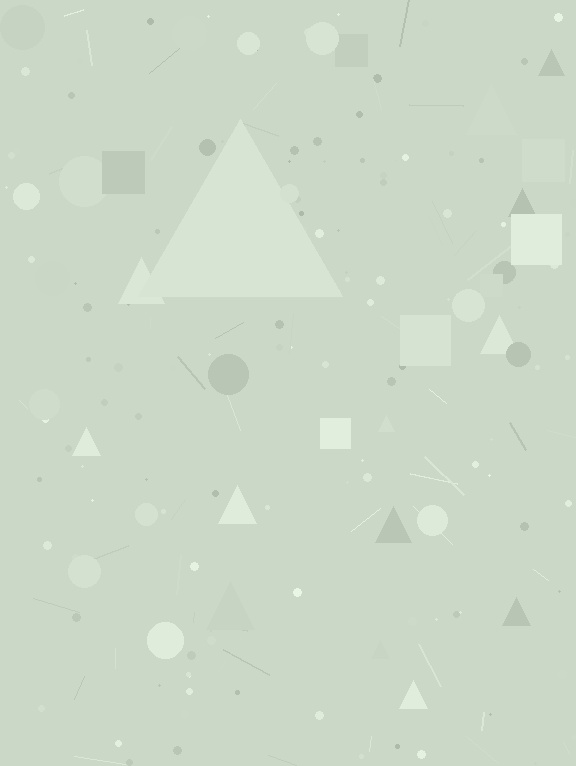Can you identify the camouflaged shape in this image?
The camouflaged shape is a triangle.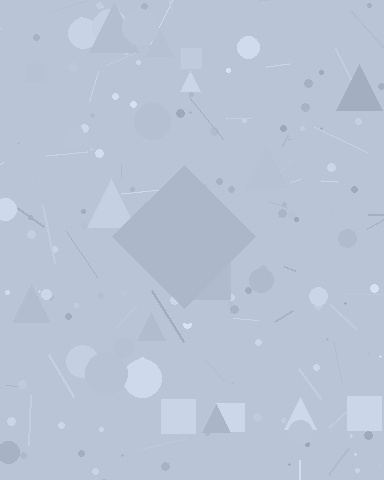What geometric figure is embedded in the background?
A diamond is embedded in the background.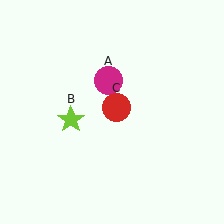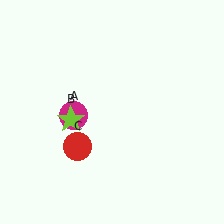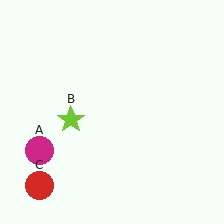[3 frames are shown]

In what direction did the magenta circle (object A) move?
The magenta circle (object A) moved down and to the left.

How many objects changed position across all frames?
2 objects changed position: magenta circle (object A), red circle (object C).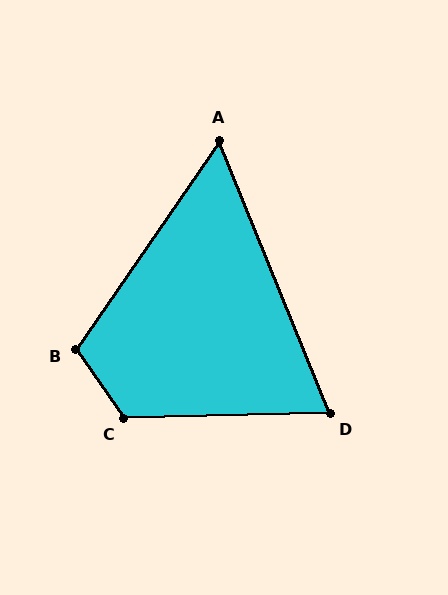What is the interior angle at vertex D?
Approximately 69 degrees (acute).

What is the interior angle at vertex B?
Approximately 111 degrees (obtuse).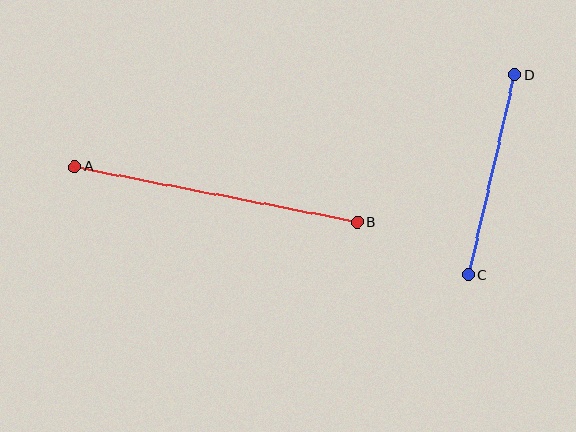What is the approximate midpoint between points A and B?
The midpoint is at approximately (216, 195) pixels.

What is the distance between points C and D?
The distance is approximately 205 pixels.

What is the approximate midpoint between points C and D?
The midpoint is at approximately (492, 175) pixels.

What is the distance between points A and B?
The distance is approximately 288 pixels.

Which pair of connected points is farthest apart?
Points A and B are farthest apart.